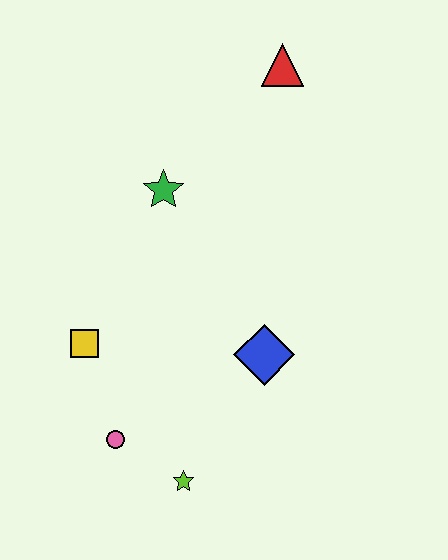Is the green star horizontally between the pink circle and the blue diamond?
Yes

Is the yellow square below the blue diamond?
No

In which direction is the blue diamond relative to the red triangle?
The blue diamond is below the red triangle.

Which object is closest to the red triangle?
The green star is closest to the red triangle.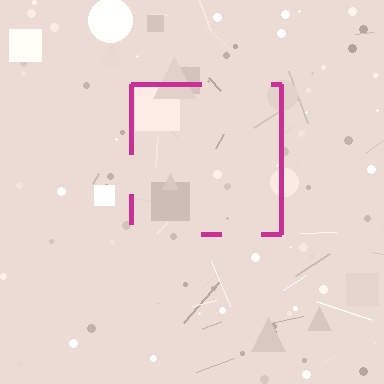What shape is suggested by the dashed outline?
The dashed outline suggests a square.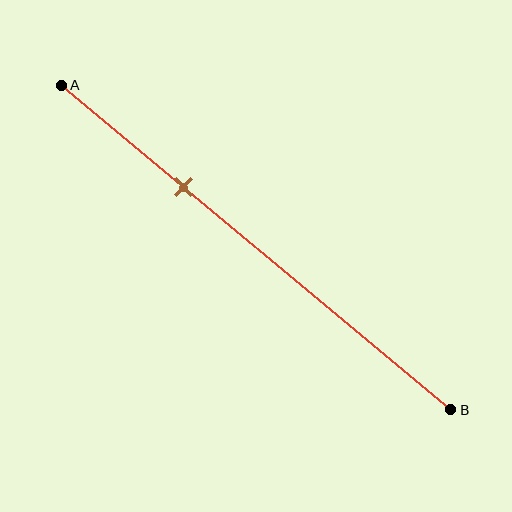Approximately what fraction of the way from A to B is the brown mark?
The brown mark is approximately 30% of the way from A to B.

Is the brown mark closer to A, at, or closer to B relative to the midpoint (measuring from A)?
The brown mark is closer to point A than the midpoint of segment AB.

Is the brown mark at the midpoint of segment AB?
No, the mark is at about 30% from A, not at the 50% midpoint.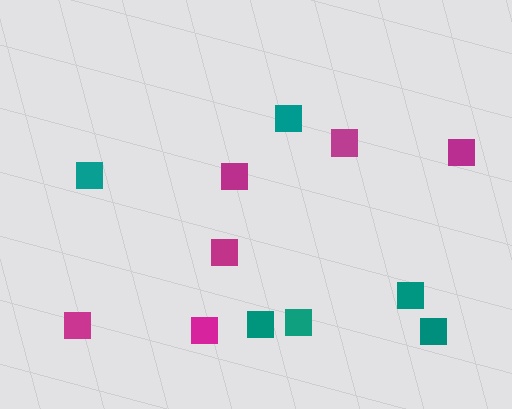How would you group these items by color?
There are 2 groups: one group of teal squares (6) and one group of magenta squares (6).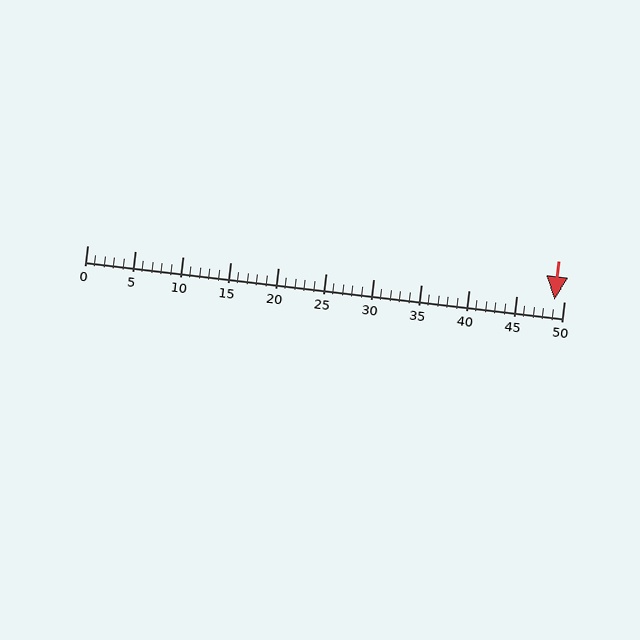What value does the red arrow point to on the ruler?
The red arrow points to approximately 49.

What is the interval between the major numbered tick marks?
The major tick marks are spaced 5 units apart.